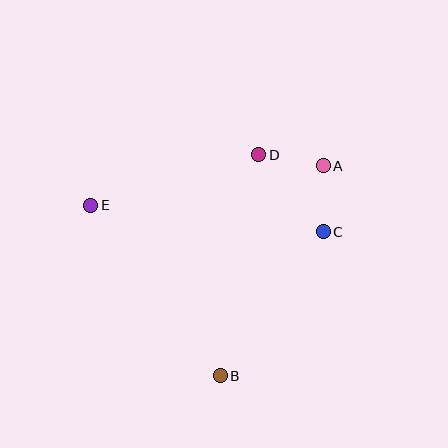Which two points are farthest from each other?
Points A and E are farthest from each other.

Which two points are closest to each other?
Points A and D are closest to each other.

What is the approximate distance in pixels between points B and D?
The distance between B and D is approximately 224 pixels.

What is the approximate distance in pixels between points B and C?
The distance between B and C is approximately 177 pixels.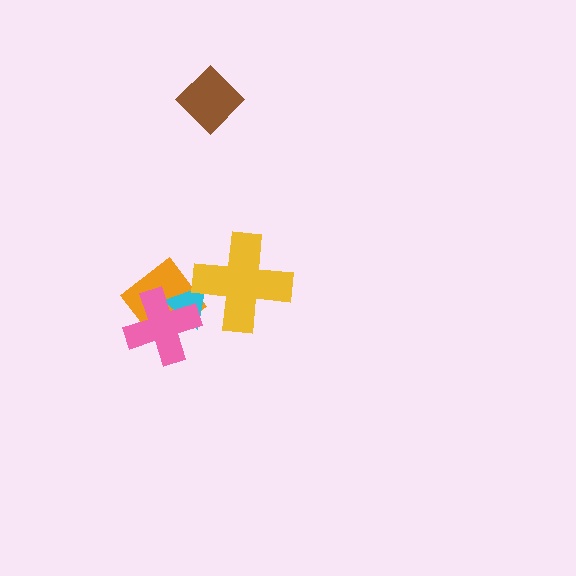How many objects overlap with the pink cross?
2 objects overlap with the pink cross.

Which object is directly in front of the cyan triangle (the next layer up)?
The pink cross is directly in front of the cyan triangle.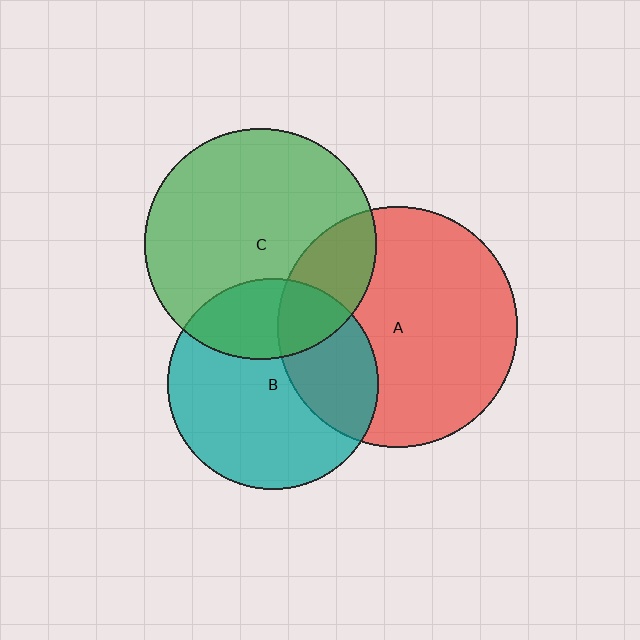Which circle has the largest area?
Circle A (red).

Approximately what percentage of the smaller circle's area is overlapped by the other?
Approximately 25%.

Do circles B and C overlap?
Yes.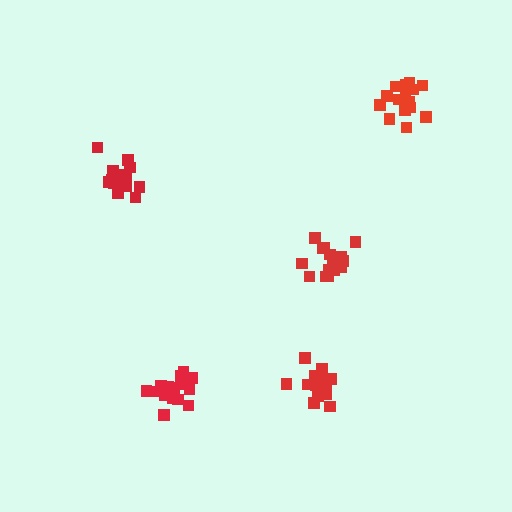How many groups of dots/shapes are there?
There are 5 groups.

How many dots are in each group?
Group 1: 15 dots, Group 2: 17 dots, Group 3: 17 dots, Group 4: 18 dots, Group 5: 15 dots (82 total).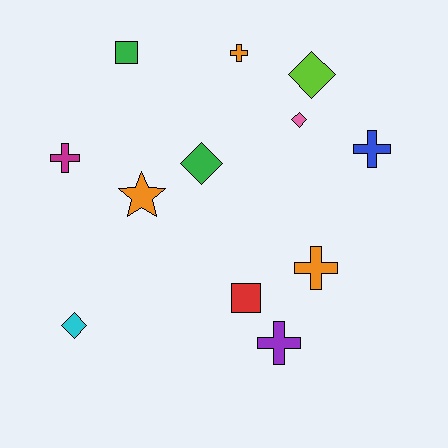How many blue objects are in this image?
There is 1 blue object.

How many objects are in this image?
There are 12 objects.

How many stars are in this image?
There is 1 star.